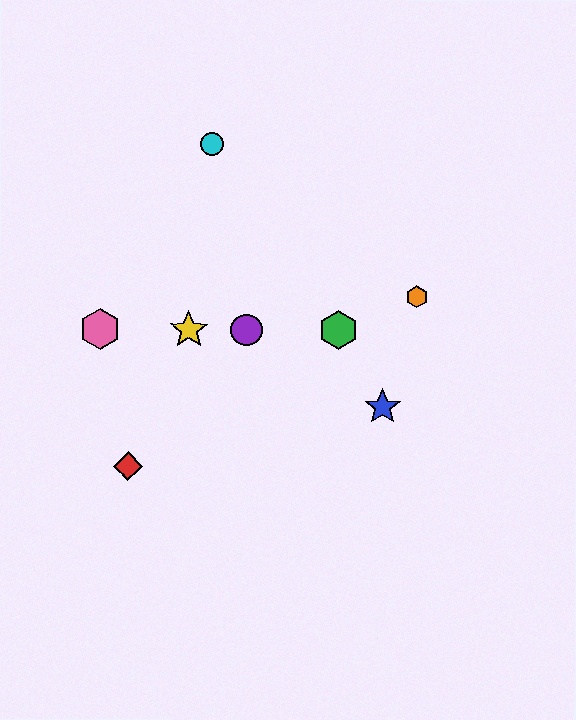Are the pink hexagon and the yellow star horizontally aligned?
Yes, both are at y≈329.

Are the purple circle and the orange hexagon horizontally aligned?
No, the purple circle is at y≈330 and the orange hexagon is at y≈296.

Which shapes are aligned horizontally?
The green hexagon, the yellow star, the purple circle, the pink hexagon are aligned horizontally.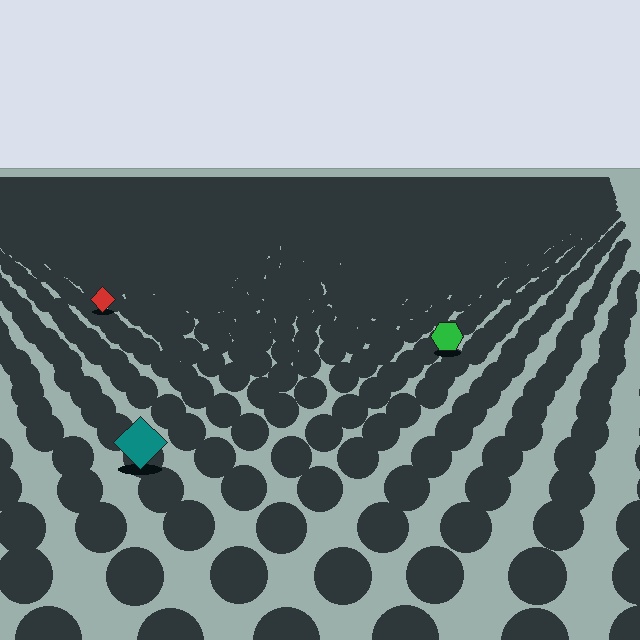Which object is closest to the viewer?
The teal diamond is closest. The texture marks near it are larger and more spread out.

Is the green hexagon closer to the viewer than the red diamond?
Yes. The green hexagon is closer — you can tell from the texture gradient: the ground texture is coarser near it.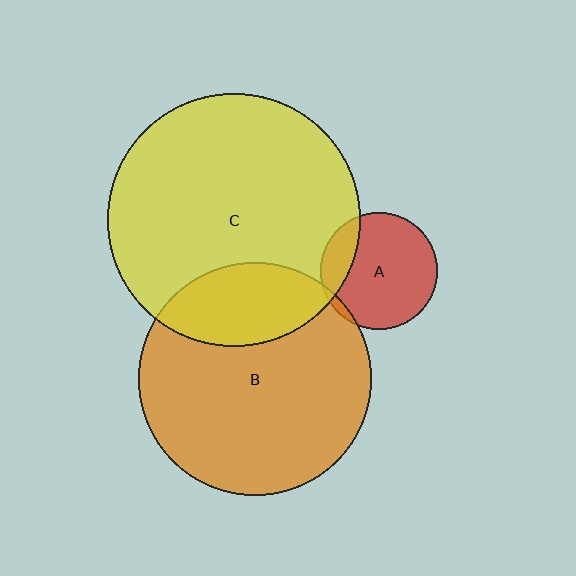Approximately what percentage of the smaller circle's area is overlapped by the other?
Approximately 25%.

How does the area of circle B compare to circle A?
Approximately 3.9 times.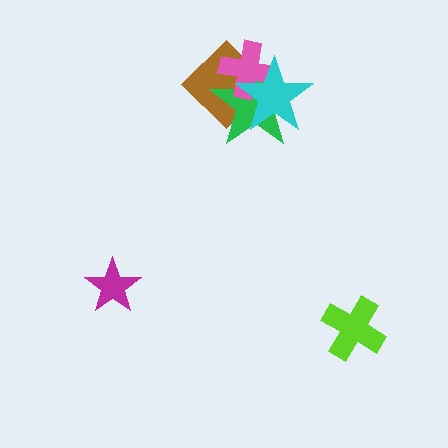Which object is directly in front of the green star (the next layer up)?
The pink cross is directly in front of the green star.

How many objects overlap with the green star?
3 objects overlap with the green star.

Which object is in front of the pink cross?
The cyan star is in front of the pink cross.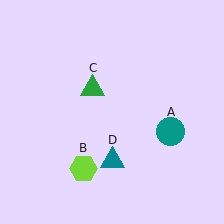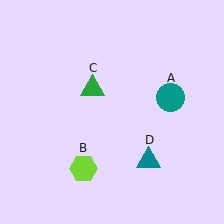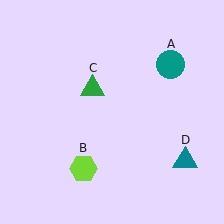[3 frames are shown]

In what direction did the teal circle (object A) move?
The teal circle (object A) moved up.